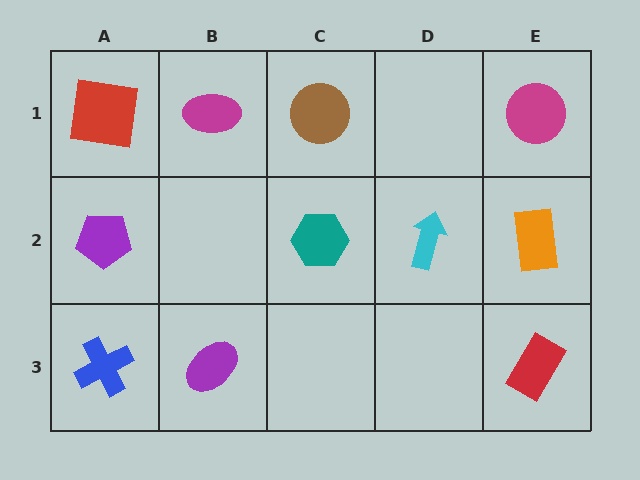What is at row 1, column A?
A red square.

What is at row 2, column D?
A cyan arrow.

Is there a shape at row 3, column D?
No, that cell is empty.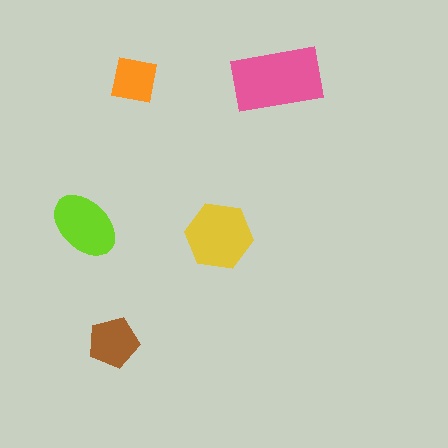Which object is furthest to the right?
The pink rectangle is rightmost.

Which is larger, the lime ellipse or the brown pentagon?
The lime ellipse.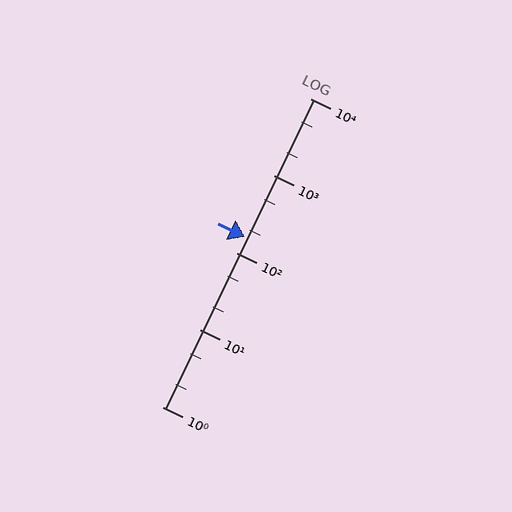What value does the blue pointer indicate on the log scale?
The pointer indicates approximately 160.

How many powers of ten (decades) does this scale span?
The scale spans 4 decades, from 1 to 10000.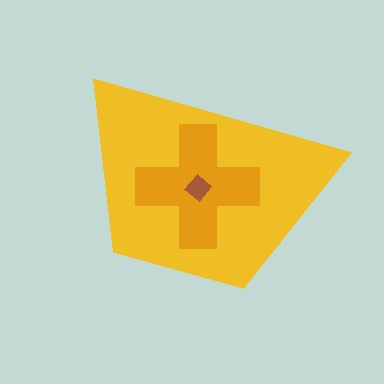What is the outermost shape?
The yellow trapezoid.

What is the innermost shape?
The brown diamond.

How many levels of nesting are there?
3.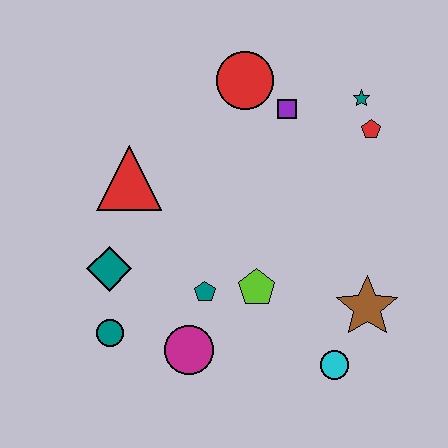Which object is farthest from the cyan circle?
The red circle is farthest from the cyan circle.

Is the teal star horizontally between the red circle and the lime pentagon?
No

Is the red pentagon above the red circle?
No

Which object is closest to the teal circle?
The teal diamond is closest to the teal circle.